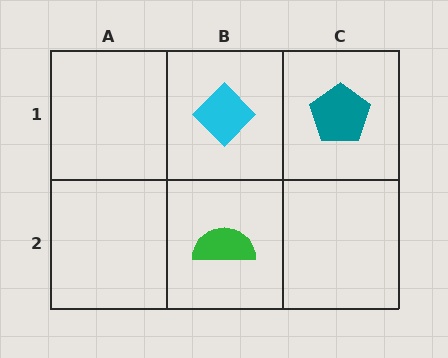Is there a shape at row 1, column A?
No, that cell is empty.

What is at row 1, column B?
A cyan diamond.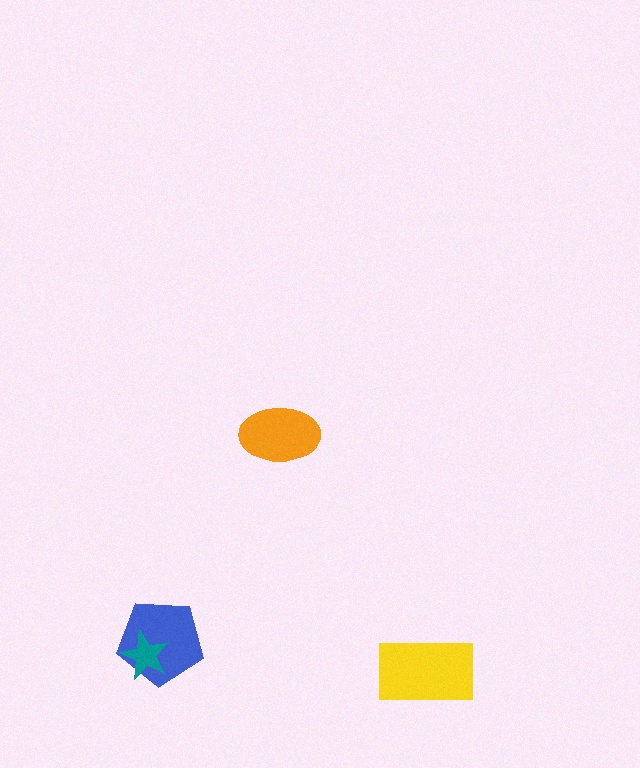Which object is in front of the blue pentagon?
The teal star is in front of the blue pentagon.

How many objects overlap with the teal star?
1 object overlaps with the teal star.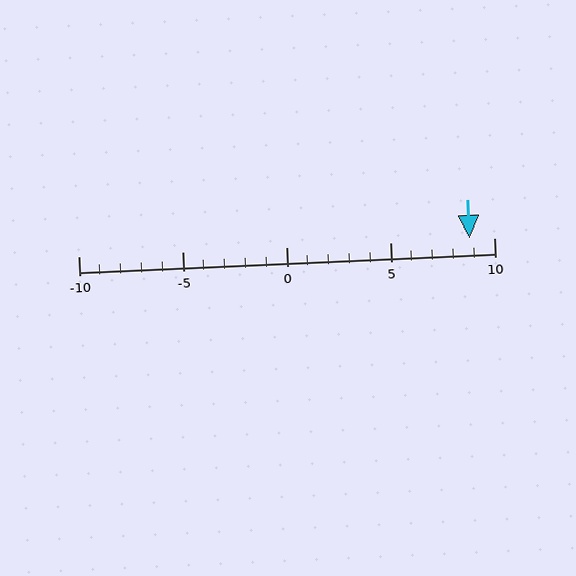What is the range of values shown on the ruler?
The ruler shows values from -10 to 10.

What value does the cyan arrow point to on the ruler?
The cyan arrow points to approximately 9.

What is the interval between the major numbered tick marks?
The major tick marks are spaced 5 units apart.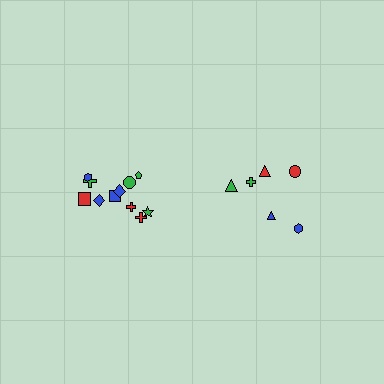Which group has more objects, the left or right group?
The left group.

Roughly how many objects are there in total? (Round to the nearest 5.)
Roughly 20 objects in total.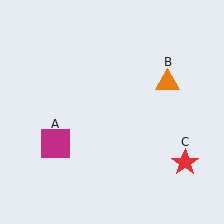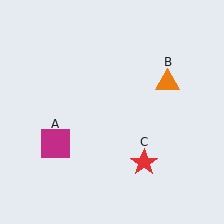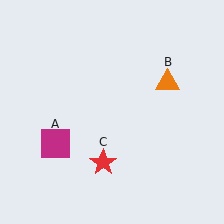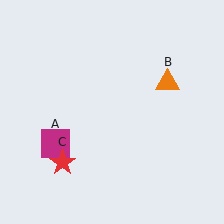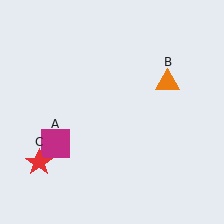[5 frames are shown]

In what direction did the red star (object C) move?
The red star (object C) moved left.